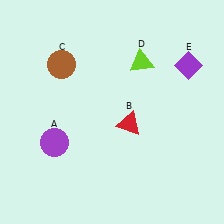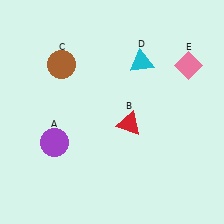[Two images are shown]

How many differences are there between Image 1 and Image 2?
There are 2 differences between the two images.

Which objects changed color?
D changed from lime to cyan. E changed from purple to pink.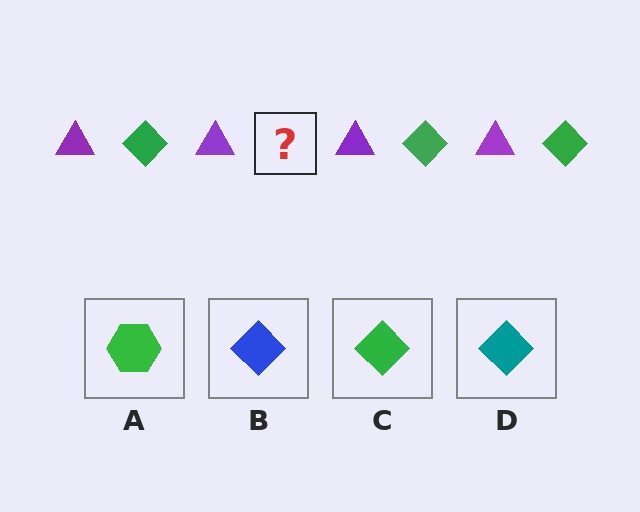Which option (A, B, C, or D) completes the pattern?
C.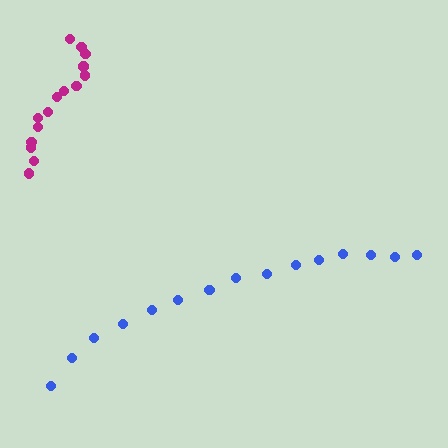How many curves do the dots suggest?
There are 2 distinct paths.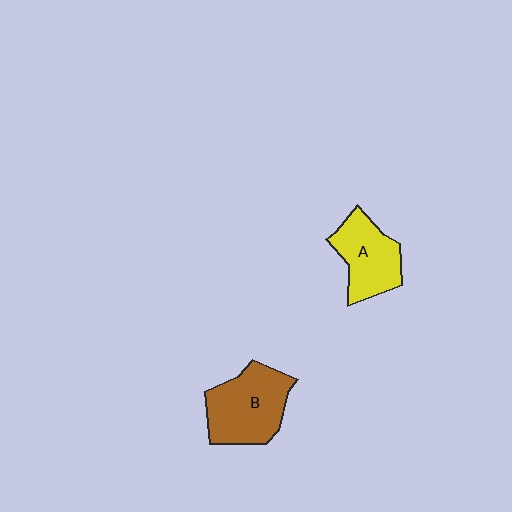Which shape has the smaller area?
Shape A (yellow).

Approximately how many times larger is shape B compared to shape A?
Approximately 1.2 times.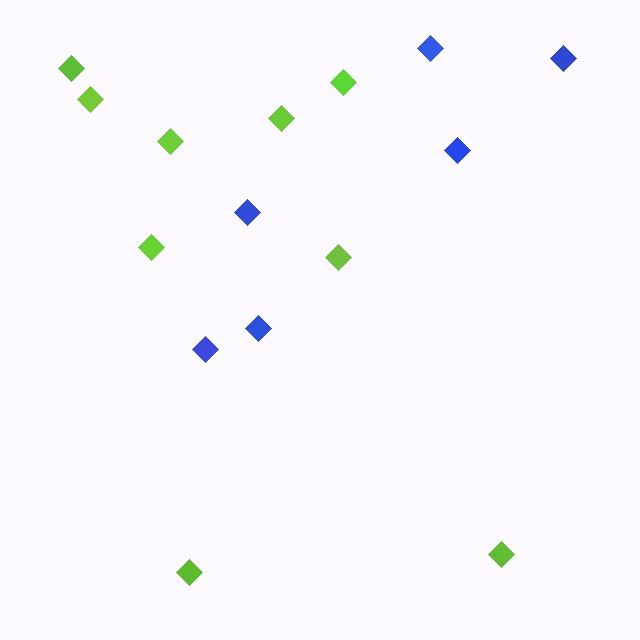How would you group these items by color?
There are 2 groups: one group of lime diamonds (9) and one group of blue diamonds (6).